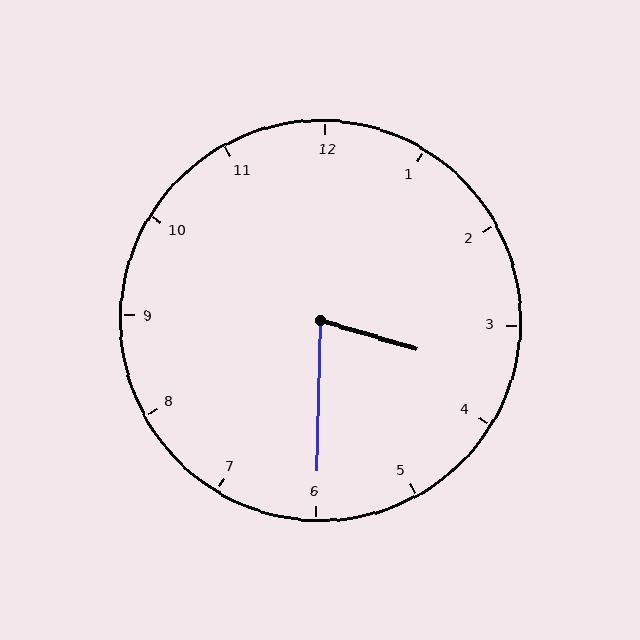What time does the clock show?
3:30.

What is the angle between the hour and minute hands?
Approximately 75 degrees.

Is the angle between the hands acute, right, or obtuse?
It is acute.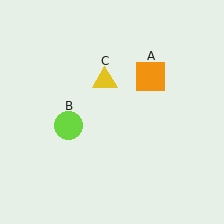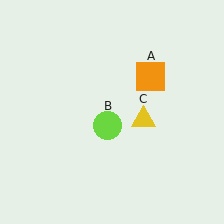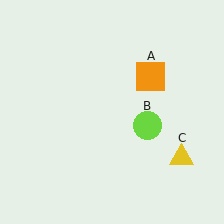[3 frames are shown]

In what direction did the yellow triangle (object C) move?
The yellow triangle (object C) moved down and to the right.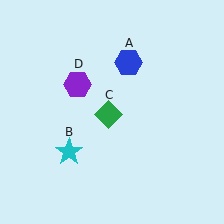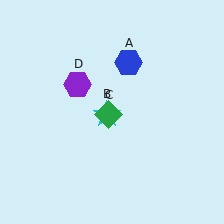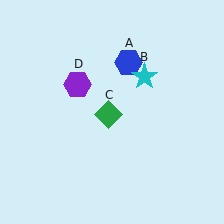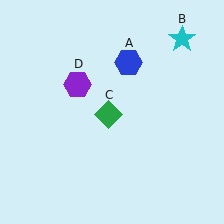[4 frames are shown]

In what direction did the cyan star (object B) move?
The cyan star (object B) moved up and to the right.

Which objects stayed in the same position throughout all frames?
Blue hexagon (object A) and green diamond (object C) and purple hexagon (object D) remained stationary.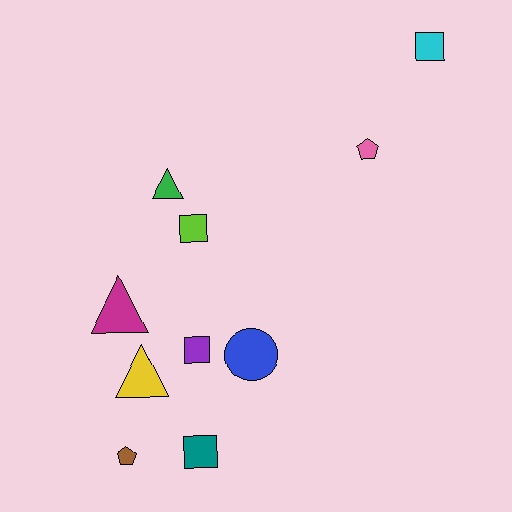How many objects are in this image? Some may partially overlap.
There are 10 objects.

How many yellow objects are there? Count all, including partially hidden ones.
There is 1 yellow object.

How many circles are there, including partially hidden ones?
There is 1 circle.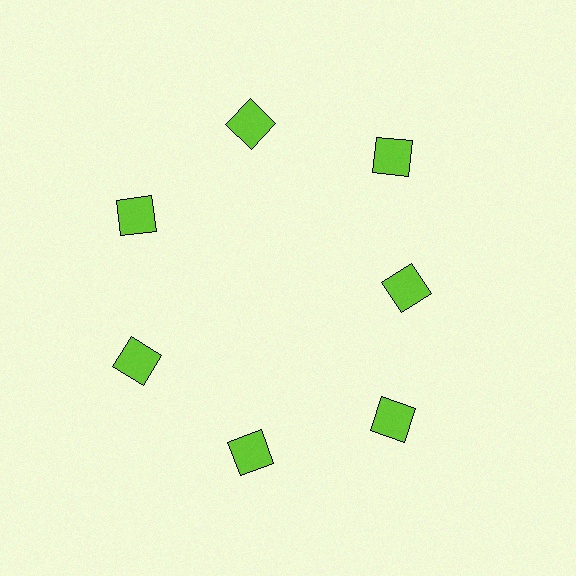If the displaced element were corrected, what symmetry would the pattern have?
It would have 7-fold rotational symmetry — the pattern would map onto itself every 51 degrees.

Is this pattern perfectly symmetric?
No. The 7 lime squares are arranged in a ring, but one element near the 3 o'clock position is pulled inward toward the center, breaking the 7-fold rotational symmetry.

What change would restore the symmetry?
The symmetry would be restored by moving it outward, back onto the ring so that all 7 squares sit at equal angles and equal distance from the center.